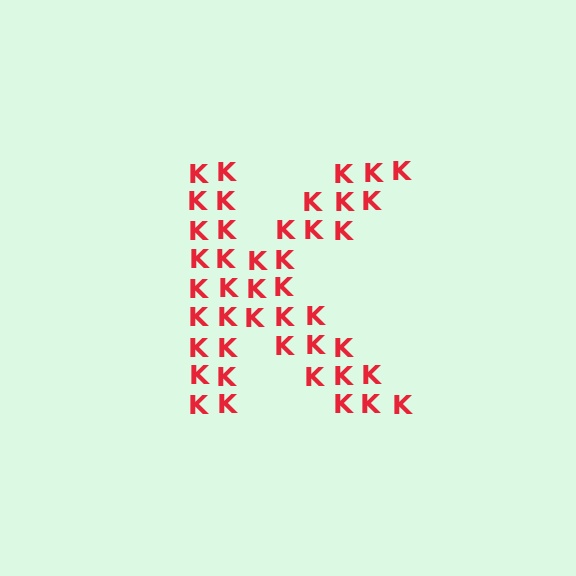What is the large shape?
The large shape is the letter K.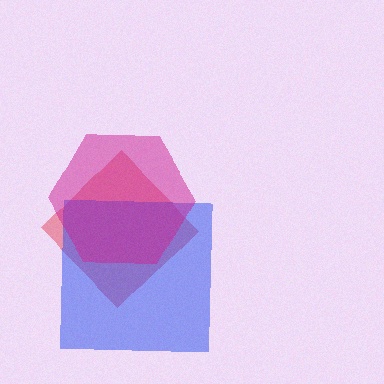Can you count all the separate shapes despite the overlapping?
Yes, there are 3 separate shapes.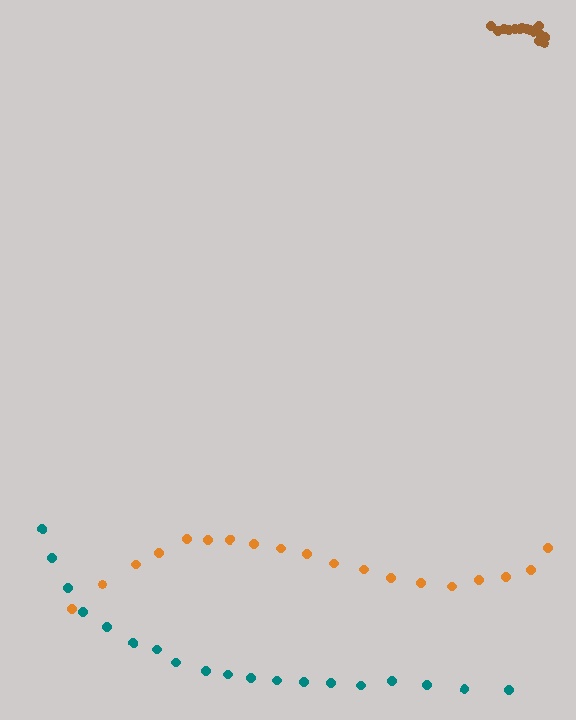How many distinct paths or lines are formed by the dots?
There are 3 distinct paths.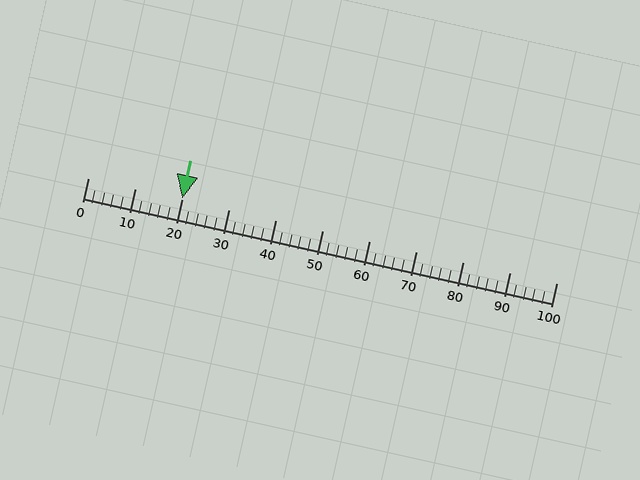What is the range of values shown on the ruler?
The ruler shows values from 0 to 100.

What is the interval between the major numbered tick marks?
The major tick marks are spaced 10 units apart.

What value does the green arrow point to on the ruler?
The green arrow points to approximately 20.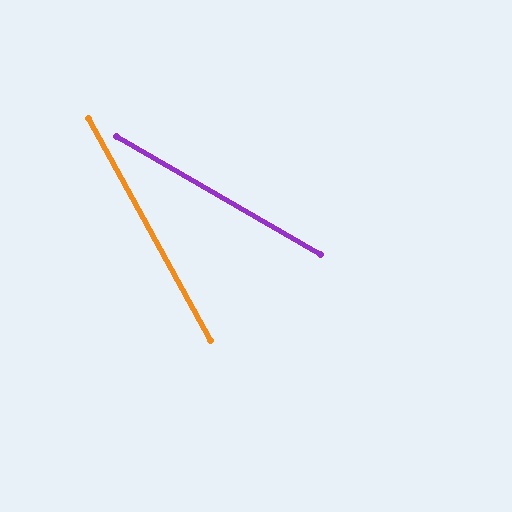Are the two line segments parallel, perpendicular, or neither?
Neither parallel nor perpendicular — they differ by about 31°.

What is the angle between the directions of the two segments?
Approximately 31 degrees.